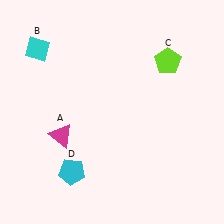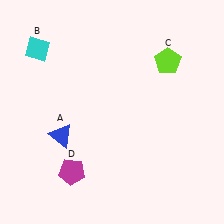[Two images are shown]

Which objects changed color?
A changed from magenta to blue. D changed from cyan to magenta.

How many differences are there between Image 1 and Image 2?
There are 2 differences between the two images.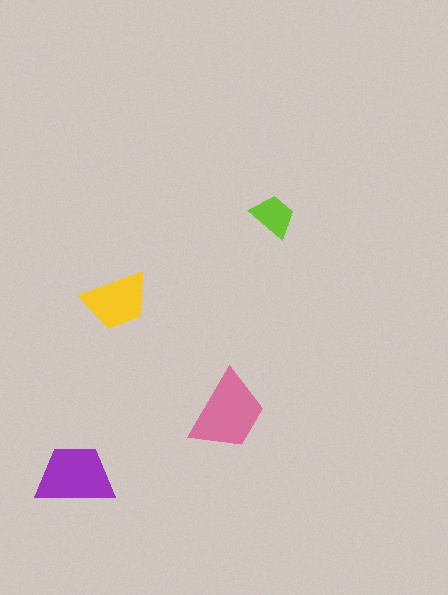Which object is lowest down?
The purple trapezoid is bottommost.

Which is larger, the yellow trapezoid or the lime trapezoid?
The yellow one.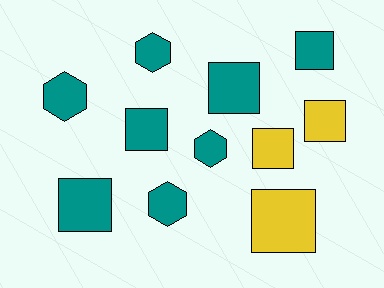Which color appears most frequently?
Teal, with 8 objects.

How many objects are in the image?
There are 11 objects.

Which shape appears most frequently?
Square, with 7 objects.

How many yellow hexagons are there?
There are no yellow hexagons.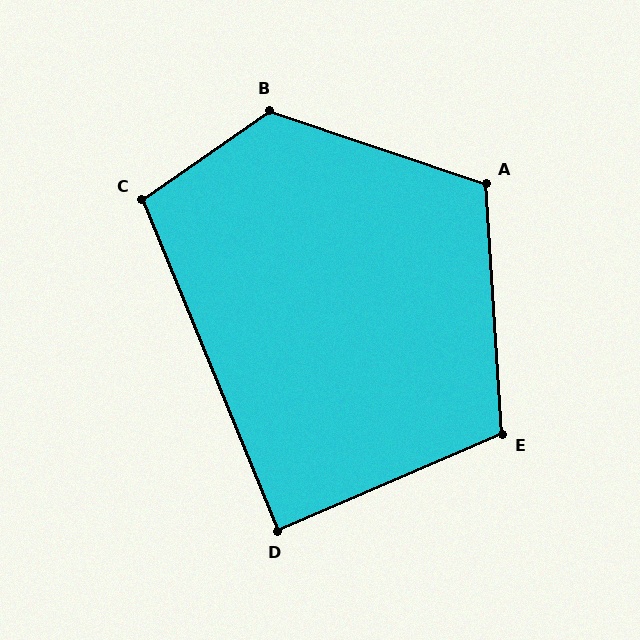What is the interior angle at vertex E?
Approximately 110 degrees (obtuse).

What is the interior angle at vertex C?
Approximately 102 degrees (obtuse).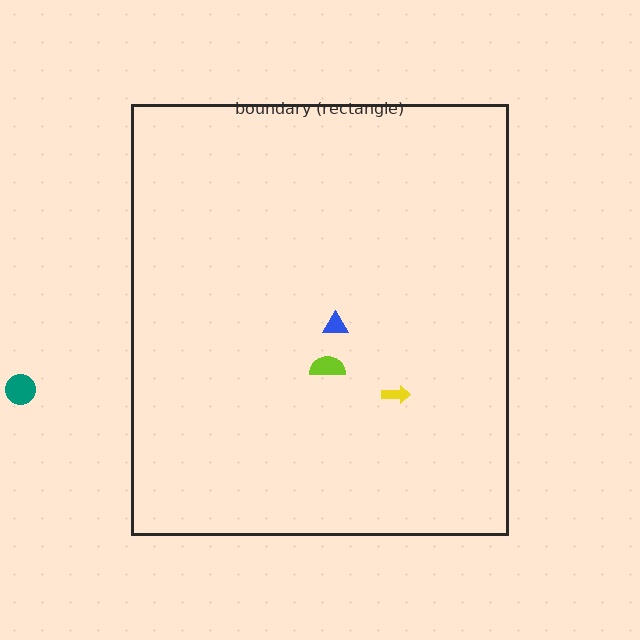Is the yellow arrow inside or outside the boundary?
Inside.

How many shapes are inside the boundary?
3 inside, 1 outside.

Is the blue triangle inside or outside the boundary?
Inside.